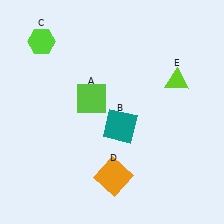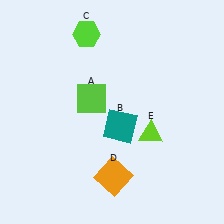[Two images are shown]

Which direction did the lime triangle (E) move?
The lime triangle (E) moved down.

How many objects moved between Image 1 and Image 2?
2 objects moved between the two images.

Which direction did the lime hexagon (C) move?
The lime hexagon (C) moved right.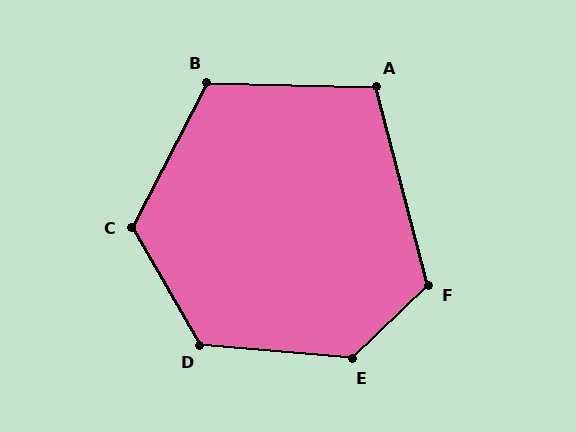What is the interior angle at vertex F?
Approximately 119 degrees (obtuse).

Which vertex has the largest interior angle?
E, at approximately 131 degrees.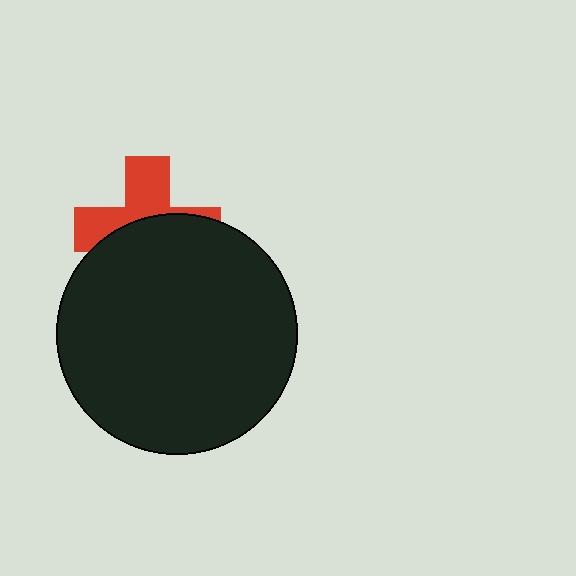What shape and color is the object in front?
The object in front is a black circle.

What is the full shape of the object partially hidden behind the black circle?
The partially hidden object is a red cross.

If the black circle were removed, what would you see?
You would see the complete red cross.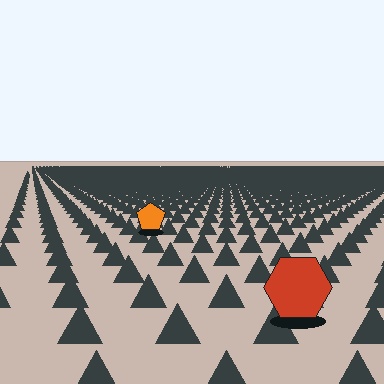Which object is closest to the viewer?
The red hexagon is closest. The texture marks near it are larger and more spread out.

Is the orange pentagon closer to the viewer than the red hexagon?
No. The red hexagon is closer — you can tell from the texture gradient: the ground texture is coarser near it.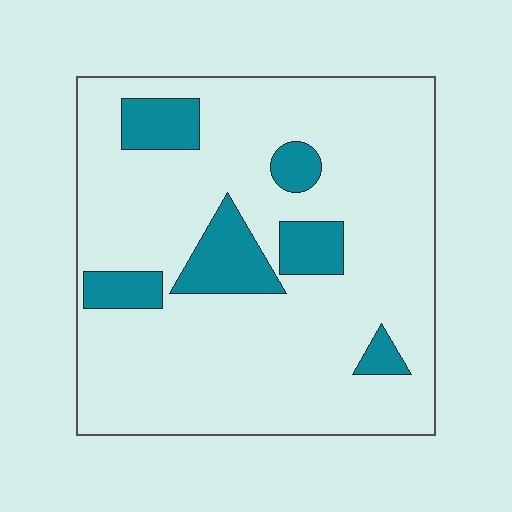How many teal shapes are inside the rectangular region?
6.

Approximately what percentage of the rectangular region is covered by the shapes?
Approximately 15%.